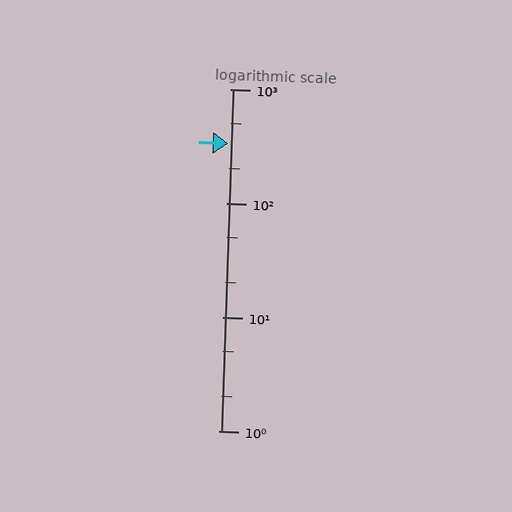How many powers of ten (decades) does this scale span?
The scale spans 3 decades, from 1 to 1000.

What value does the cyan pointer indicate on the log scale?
The pointer indicates approximately 330.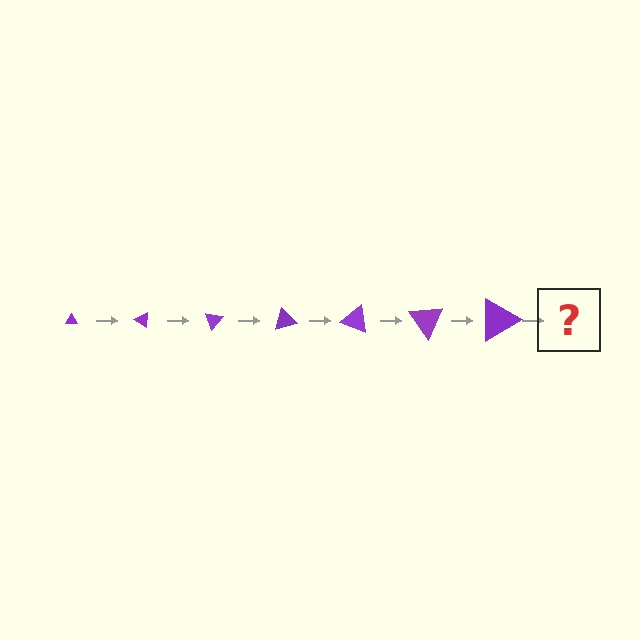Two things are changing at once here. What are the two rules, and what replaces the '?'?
The two rules are that the triangle grows larger each step and it rotates 35 degrees each step. The '?' should be a triangle, larger than the previous one and rotated 245 degrees from the start.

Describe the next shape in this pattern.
It should be a triangle, larger than the previous one and rotated 245 degrees from the start.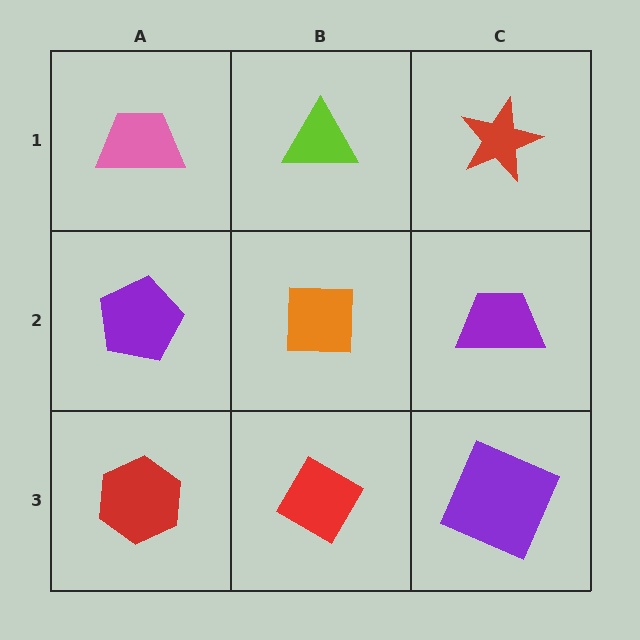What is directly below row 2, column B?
A red diamond.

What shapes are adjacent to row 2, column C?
A red star (row 1, column C), a purple square (row 3, column C), an orange square (row 2, column B).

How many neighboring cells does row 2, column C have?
3.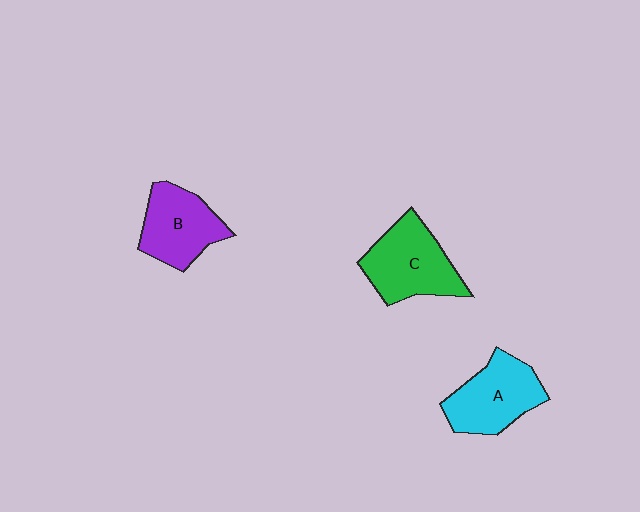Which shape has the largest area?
Shape C (green).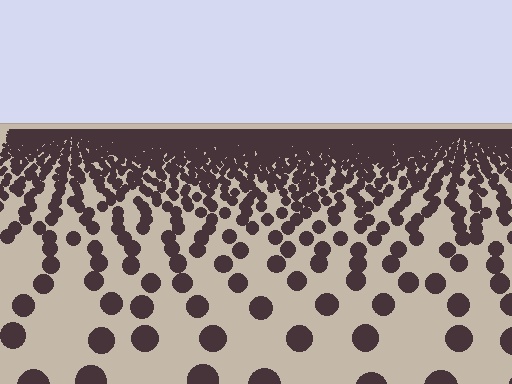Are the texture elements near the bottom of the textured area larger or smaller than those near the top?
Larger. Near the bottom, elements are closer to the viewer and appear at a bigger on-screen size.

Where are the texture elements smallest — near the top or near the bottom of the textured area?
Near the top.